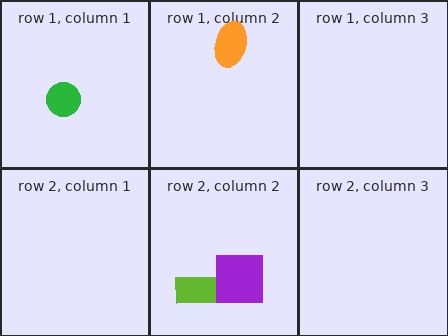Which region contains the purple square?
The row 2, column 2 region.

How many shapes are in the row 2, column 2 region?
2.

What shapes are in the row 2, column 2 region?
The lime rectangle, the purple square.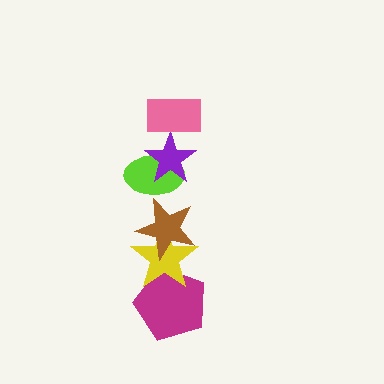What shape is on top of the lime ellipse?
The purple star is on top of the lime ellipse.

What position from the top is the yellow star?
The yellow star is 5th from the top.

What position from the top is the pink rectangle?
The pink rectangle is 1st from the top.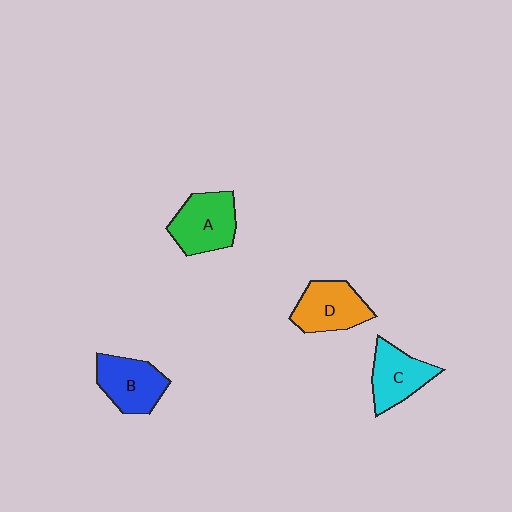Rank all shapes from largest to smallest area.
From largest to smallest: A (green), B (blue), D (orange), C (cyan).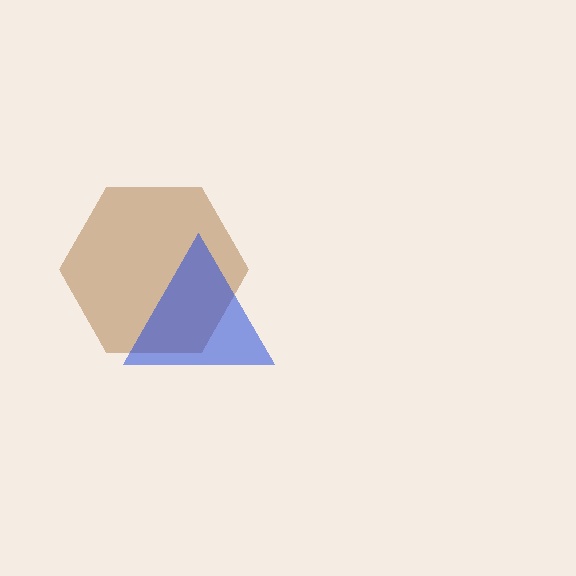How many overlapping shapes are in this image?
There are 2 overlapping shapes in the image.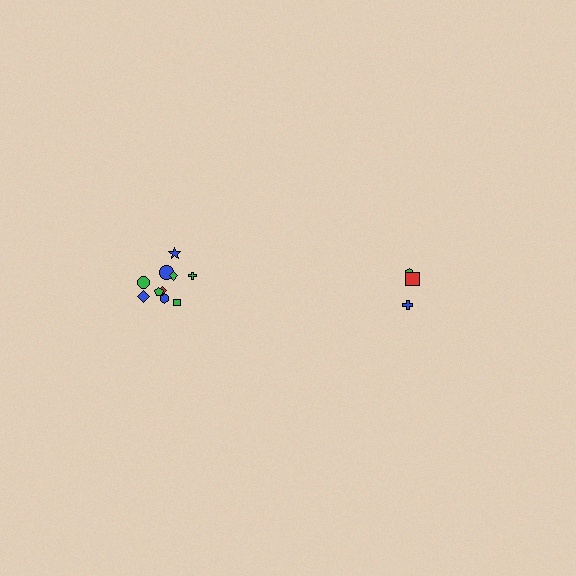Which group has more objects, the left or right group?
The left group.